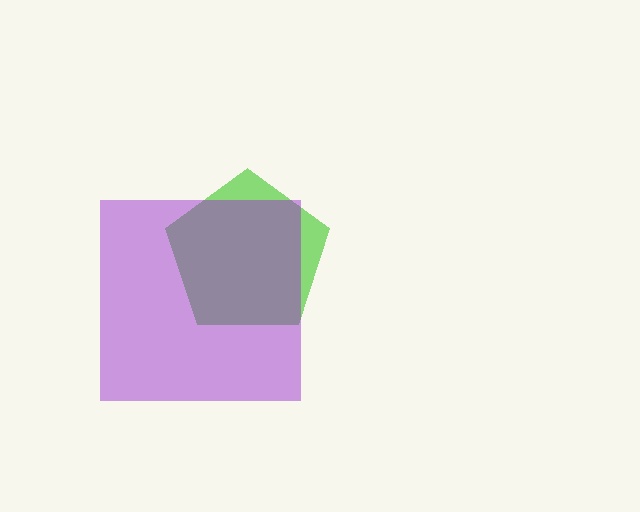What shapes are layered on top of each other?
The layered shapes are: a lime pentagon, a purple square.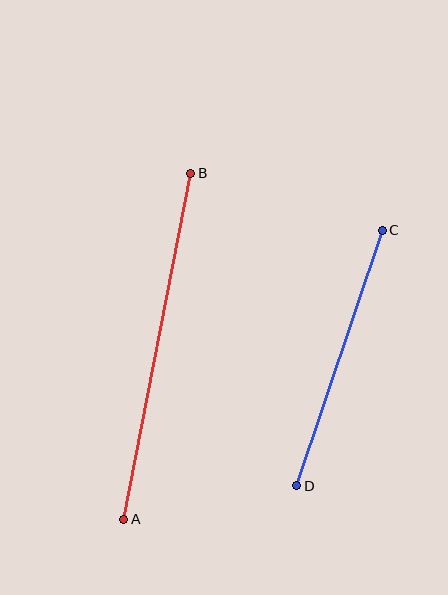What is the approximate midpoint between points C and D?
The midpoint is at approximately (339, 358) pixels.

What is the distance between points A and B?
The distance is approximately 352 pixels.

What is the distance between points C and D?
The distance is approximately 269 pixels.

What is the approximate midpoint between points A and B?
The midpoint is at approximately (157, 346) pixels.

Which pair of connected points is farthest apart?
Points A and B are farthest apart.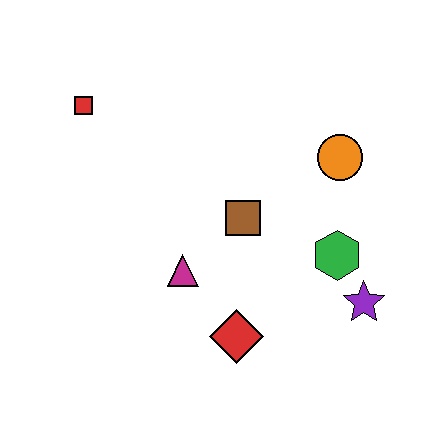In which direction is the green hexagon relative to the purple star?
The green hexagon is above the purple star.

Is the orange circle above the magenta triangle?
Yes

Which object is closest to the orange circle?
The green hexagon is closest to the orange circle.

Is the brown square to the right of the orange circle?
No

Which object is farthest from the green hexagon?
The red square is farthest from the green hexagon.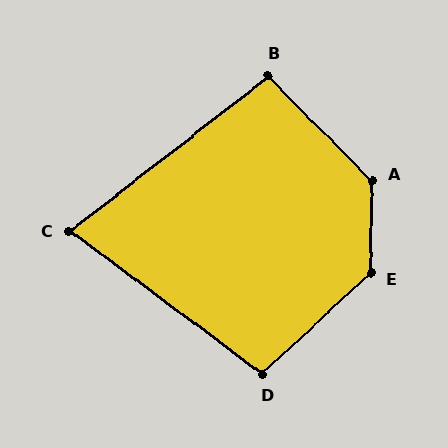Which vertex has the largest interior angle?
A, at approximately 134 degrees.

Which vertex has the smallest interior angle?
C, at approximately 75 degrees.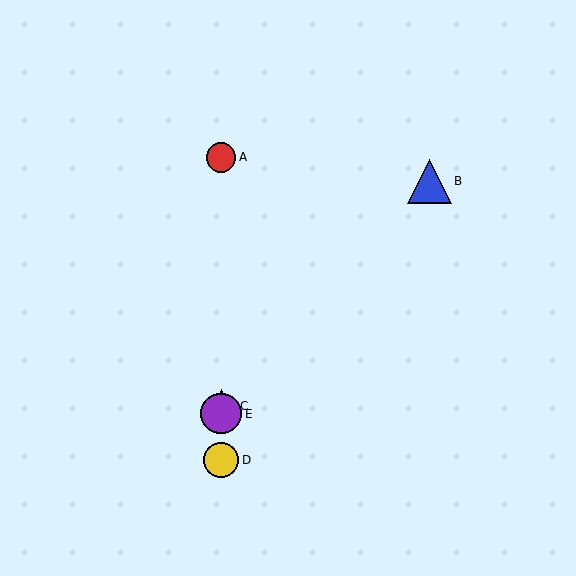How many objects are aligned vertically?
4 objects (A, C, D, E) are aligned vertically.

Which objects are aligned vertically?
Objects A, C, D, E are aligned vertically.